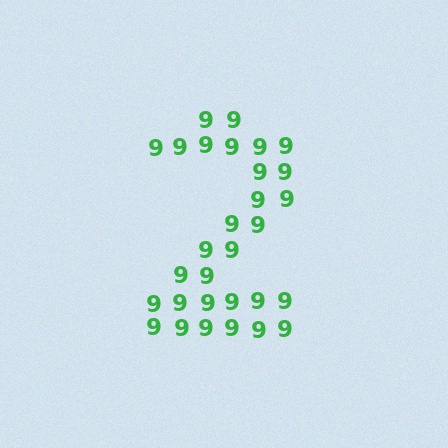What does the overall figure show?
The overall figure shows the digit 2.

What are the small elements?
The small elements are digit 9's.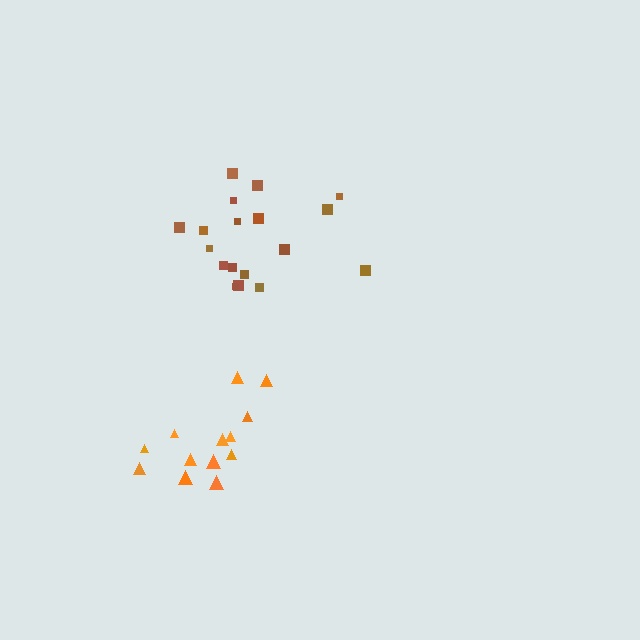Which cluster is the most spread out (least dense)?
Brown.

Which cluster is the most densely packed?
Orange.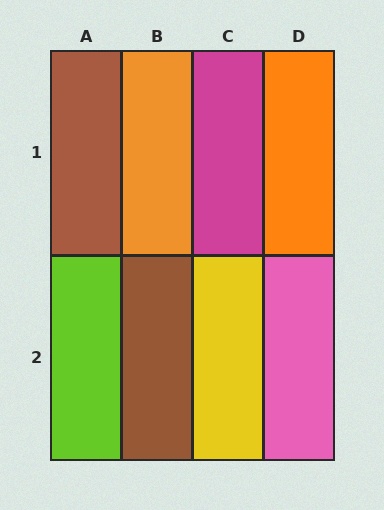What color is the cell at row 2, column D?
Pink.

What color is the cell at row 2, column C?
Yellow.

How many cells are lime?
1 cell is lime.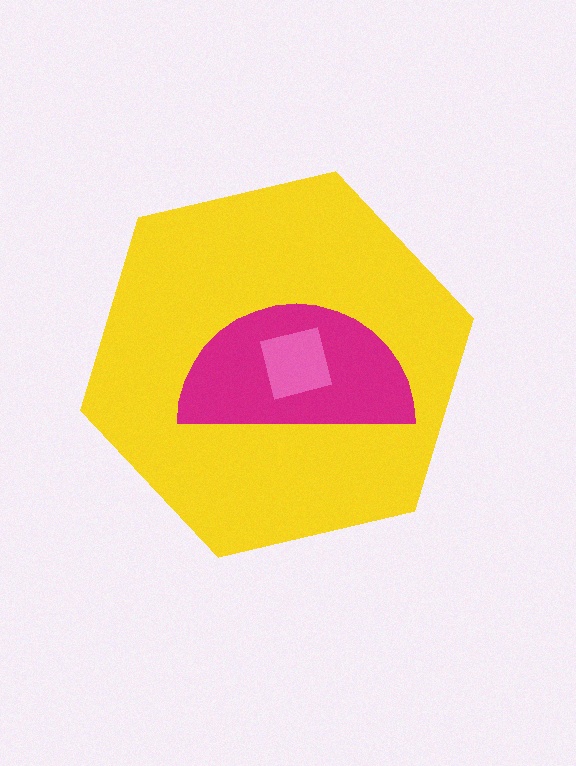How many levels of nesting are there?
3.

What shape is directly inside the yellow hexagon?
The magenta semicircle.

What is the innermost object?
The pink square.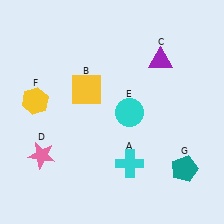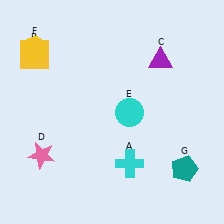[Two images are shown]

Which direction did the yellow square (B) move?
The yellow square (B) moved left.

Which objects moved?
The objects that moved are: the yellow square (B), the yellow hexagon (F).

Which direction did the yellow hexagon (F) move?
The yellow hexagon (F) moved up.